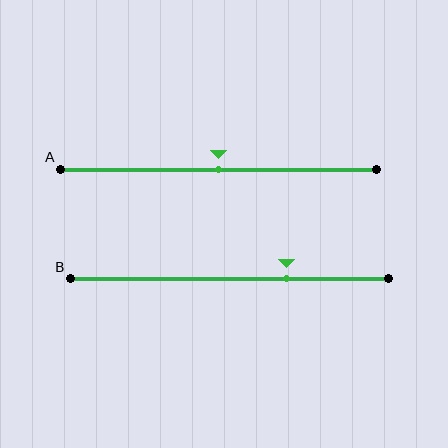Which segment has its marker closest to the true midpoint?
Segment A has its marker closest to the true midpoint.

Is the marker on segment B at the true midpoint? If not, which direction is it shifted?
No, the marker on segment B is shifted to the right by about 18% of the segment length.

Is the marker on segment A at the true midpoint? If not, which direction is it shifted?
Yes, the marker on segment A is at the true midpoint.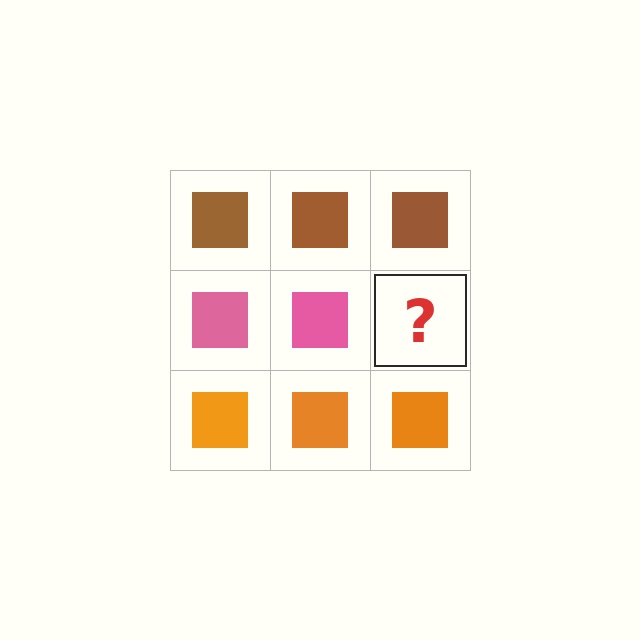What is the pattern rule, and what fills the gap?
The rule is that each row has a consistent color. The gap should be filled with a pink square.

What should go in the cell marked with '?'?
The missing cell should contain a pink square.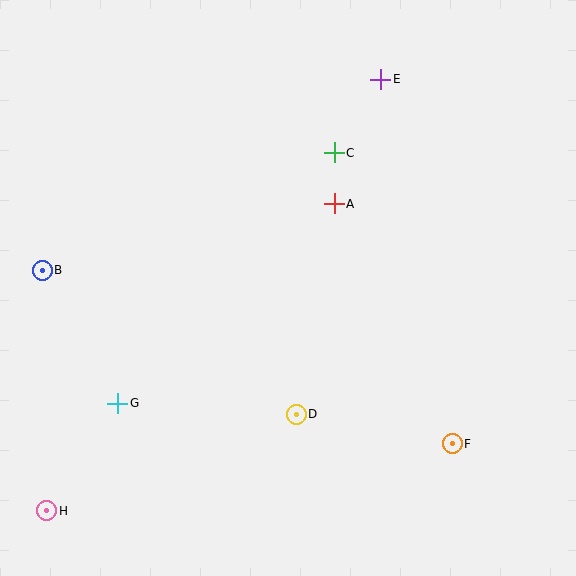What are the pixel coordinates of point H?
Point H is at (47, 511).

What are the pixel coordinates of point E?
Point E is at (381, 79).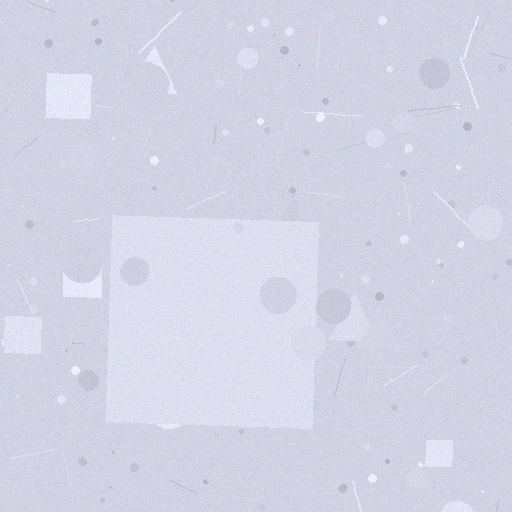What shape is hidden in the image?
A square is hidden in the image.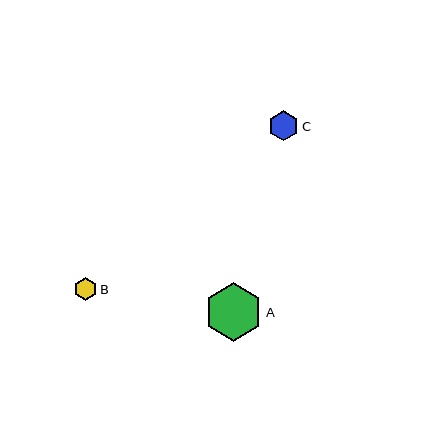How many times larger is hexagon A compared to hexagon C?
Hexagon A is approximately 2.0 times the size of hexagon C.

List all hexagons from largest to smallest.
From largest to smallest: A, C, B.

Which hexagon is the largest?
Hexagon A is the largest with a size of approximately 58 pixels.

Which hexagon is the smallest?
Hexagon B is the smallest with a size of approximately 23 pixels.